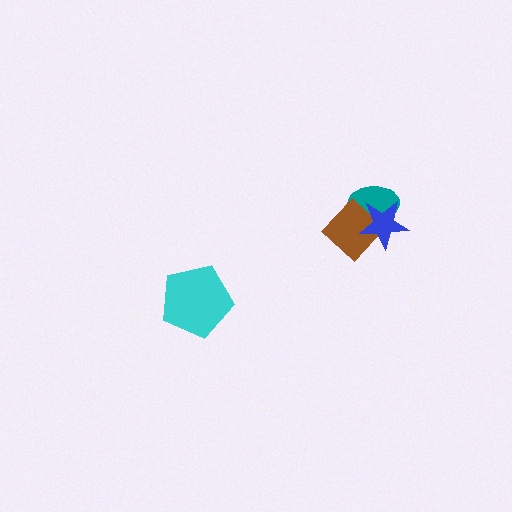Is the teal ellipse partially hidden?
Yes, it is partially covered by another shape.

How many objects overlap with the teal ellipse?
2 objects overlap with the teal ellipse.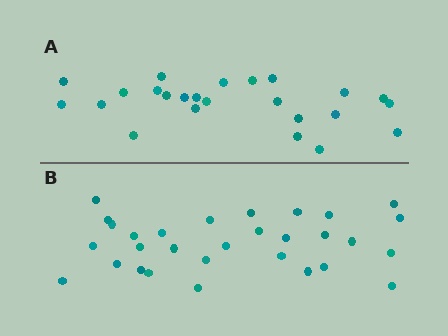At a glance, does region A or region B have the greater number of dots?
Region B (the bottom region) has more dots.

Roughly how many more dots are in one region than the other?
Region B has about 6 more dots than region A.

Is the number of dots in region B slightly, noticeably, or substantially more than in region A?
Region B has noticeably more, but not dramatically so. The ratio is roughly 1.2 to 1.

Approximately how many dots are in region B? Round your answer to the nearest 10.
About 30 dots.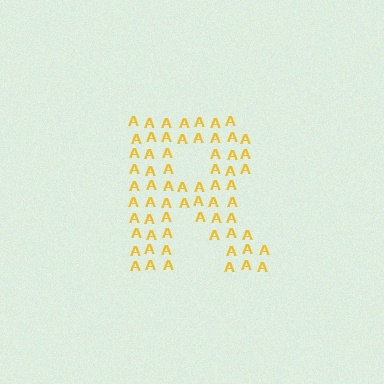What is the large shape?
The large shape is the letter R.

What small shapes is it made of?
It is made of small letter A's.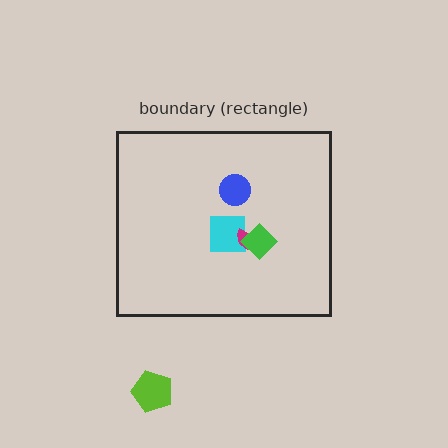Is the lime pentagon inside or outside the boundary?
Outside.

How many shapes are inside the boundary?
4 inside, 1 outside.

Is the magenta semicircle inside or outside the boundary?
Inside.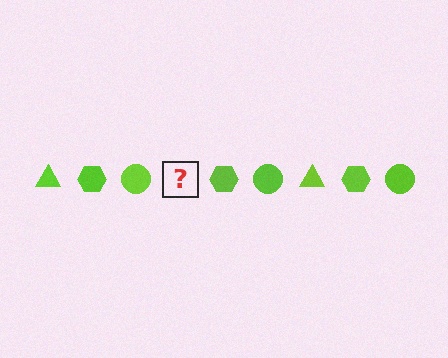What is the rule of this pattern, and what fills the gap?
The rule is that the pattern cycles through triangle, hexagon, circle shapes in lime. The gap should be filled with a lime triangle.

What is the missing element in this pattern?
The missing element is a lime triangle.